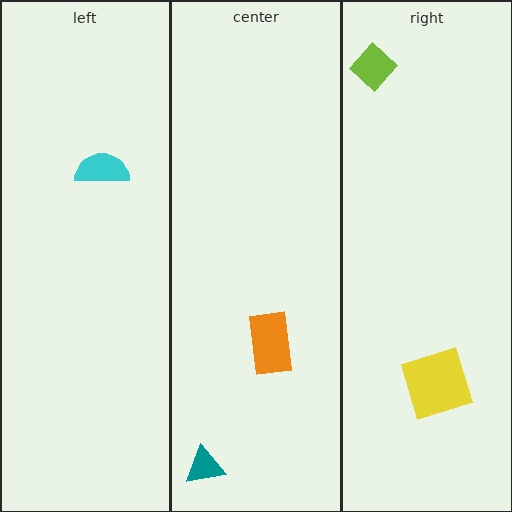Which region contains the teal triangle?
The center region.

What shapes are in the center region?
The teal triangle, the orange rectangle.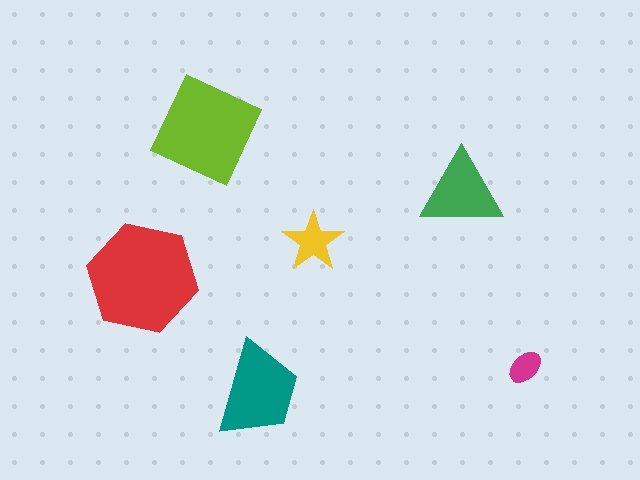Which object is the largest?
The red hexagon.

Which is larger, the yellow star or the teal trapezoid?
The teal trapezoid.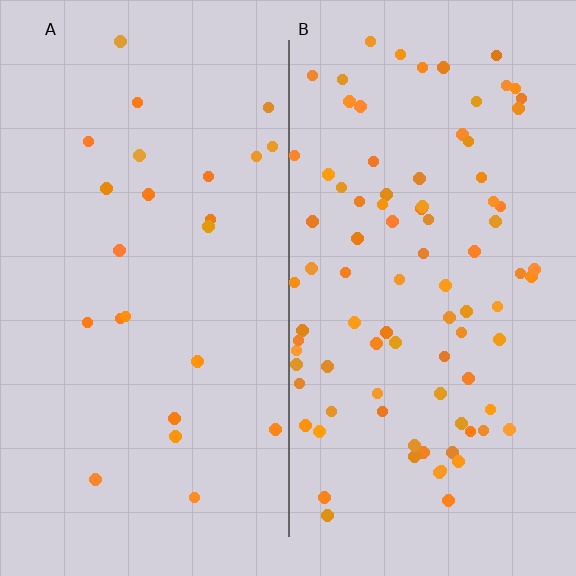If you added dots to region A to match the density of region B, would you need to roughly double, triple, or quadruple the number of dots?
Approximately quadruple.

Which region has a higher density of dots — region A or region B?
B (the right).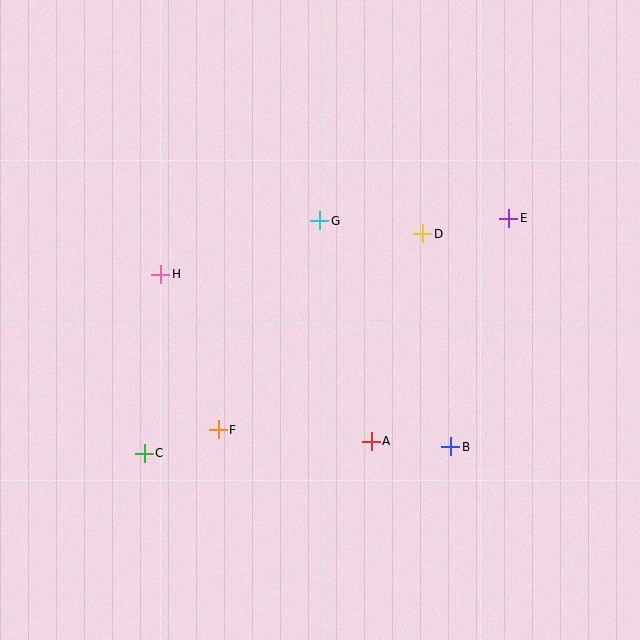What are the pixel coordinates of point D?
Point D is at (423, 234).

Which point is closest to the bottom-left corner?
Point C is closest to the bottom-left corner.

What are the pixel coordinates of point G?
Point G is at (320, 221).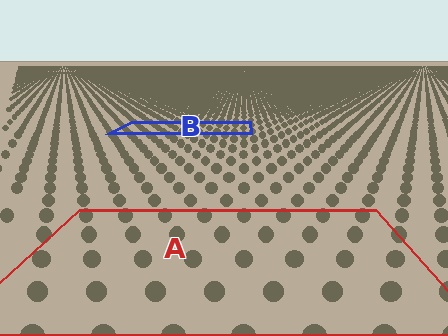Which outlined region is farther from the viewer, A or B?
Region B is farther from the viewer — the texture elements inside it appear smaller and more densely packed.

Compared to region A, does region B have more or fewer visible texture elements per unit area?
Region B has more texture elements per unit area — they are packed more densely because it is farther away.